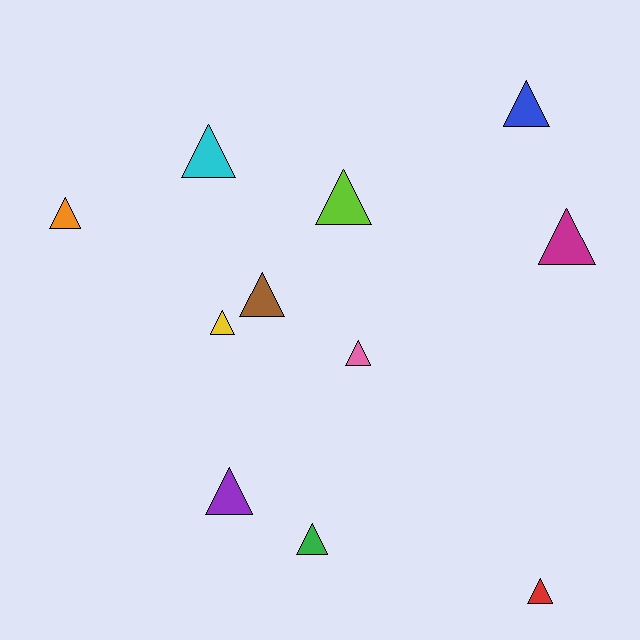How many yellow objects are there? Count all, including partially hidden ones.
There is 1 yellow object.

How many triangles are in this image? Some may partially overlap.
There are 11 triangles.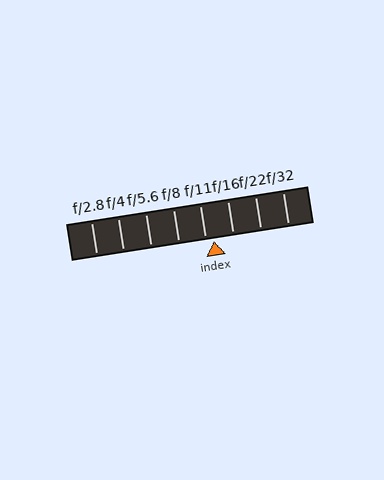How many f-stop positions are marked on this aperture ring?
There are 8 f-stop positions marked.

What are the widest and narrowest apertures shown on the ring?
The widest aperture shown is f/2.8 and the narrowest is f/32.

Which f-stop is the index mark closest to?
The index mark is closest to f/11.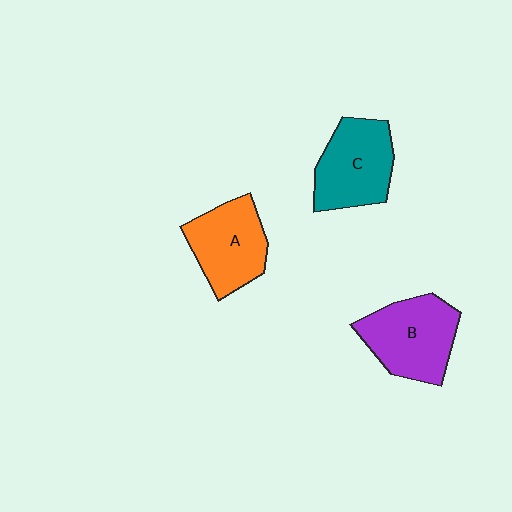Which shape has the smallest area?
Shape A (orange).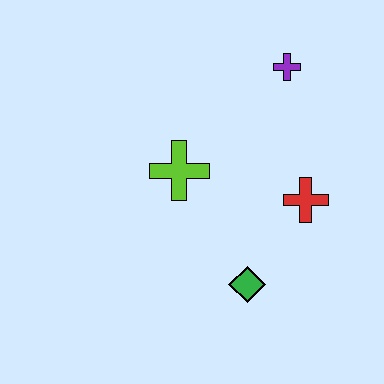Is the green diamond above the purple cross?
No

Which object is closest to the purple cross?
The red cross is closest to the purple cross.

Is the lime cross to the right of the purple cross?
No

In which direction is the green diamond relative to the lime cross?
The green diamond is below the lime cross.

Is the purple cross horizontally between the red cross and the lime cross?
Yes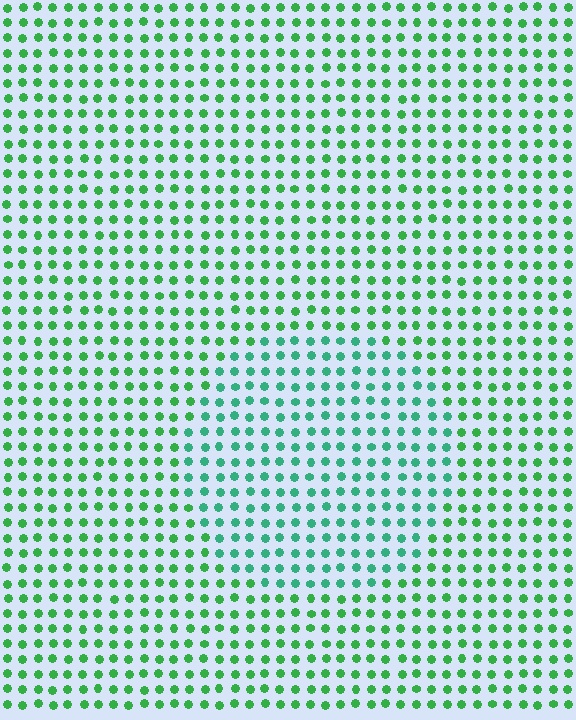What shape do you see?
I see a circle.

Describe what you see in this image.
The image is filled with small green elements in a uniform arrangement. A circle-shaped region is visible where the elements are tinted to a slightly different hue, forming a subtle color boundary.